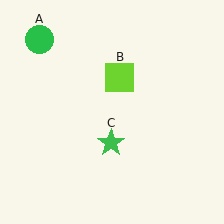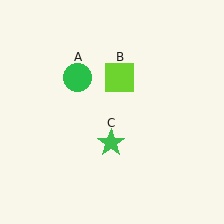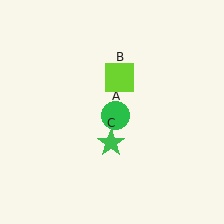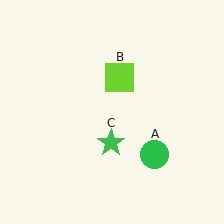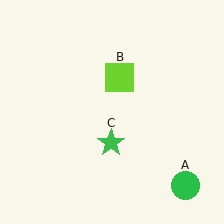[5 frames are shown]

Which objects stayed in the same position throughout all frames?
Lime square (object B) and green star (object C) remained stationary.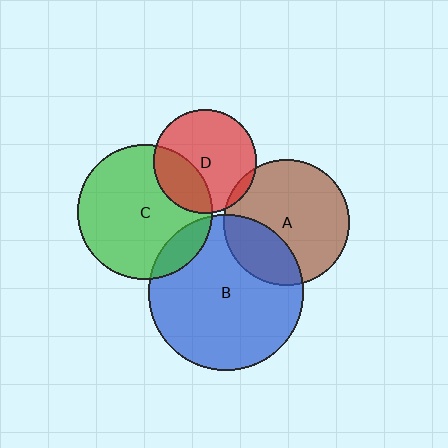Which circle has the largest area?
Circle B (blue).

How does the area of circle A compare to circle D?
Approximately 1.5 times.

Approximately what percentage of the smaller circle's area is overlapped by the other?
Approximately 15%.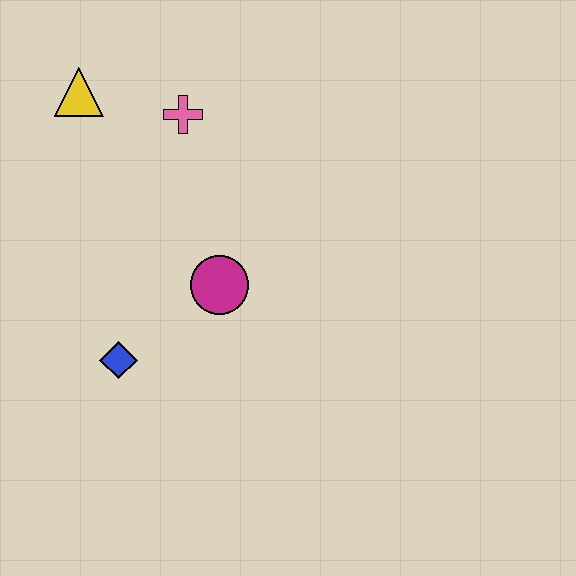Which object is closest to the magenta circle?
The blue diamond is closest to the magenta circle.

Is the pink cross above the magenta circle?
Yes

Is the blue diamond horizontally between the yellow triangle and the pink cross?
Yes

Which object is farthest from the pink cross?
The blue diamond is farthest from the pink cross.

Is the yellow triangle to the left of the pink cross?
Yes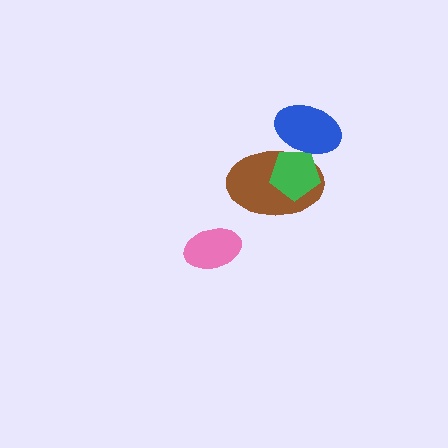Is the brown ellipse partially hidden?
Yes, it is partially covered by another shape.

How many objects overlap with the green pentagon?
2 objects overlap with the green pentagon.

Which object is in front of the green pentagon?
The blue ellipse is in front of the green pentagon.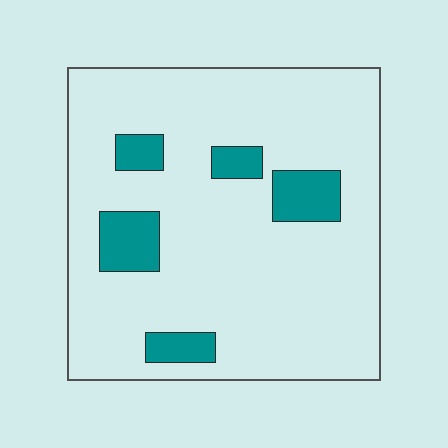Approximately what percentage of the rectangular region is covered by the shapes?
Approximately 15%.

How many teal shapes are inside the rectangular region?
5.